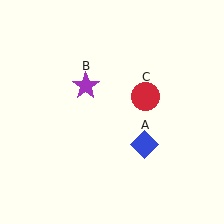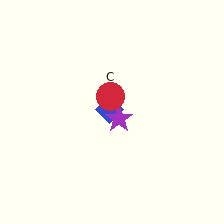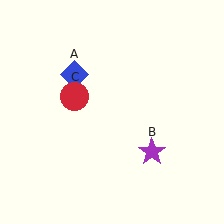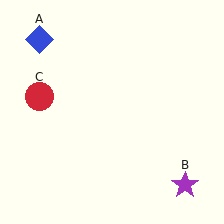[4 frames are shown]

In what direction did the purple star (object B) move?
The purple star (object B) moved down and to the right.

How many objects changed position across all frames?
3 objects changed position: blue diamond (object A), purple star (object B), red circle (object C).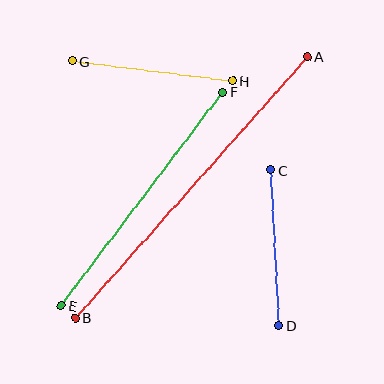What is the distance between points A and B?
The distance is approximately 349 pixels.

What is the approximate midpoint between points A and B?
The midpoint is at approximately (191, 187) pixels.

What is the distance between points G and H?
The distance is approximately 161 pixels.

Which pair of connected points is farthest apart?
Points A and B are farthest apart.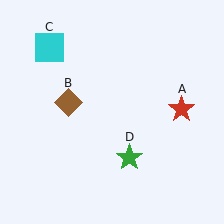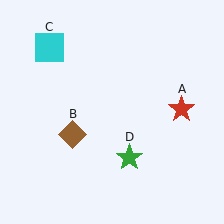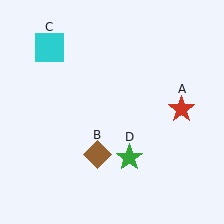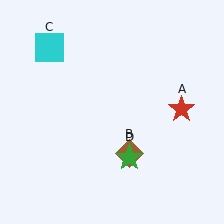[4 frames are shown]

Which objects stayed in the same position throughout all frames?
Red star (object A) and cyan square (object C) and green star (object D) remained stationary.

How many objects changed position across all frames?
1 object changed position: brown diamond (object B).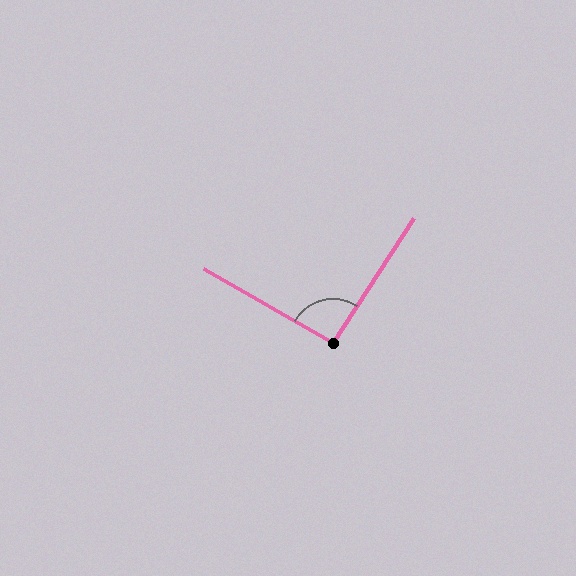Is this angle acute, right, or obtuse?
It is approximately a right angle.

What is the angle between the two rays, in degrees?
Approximately 93 degrees.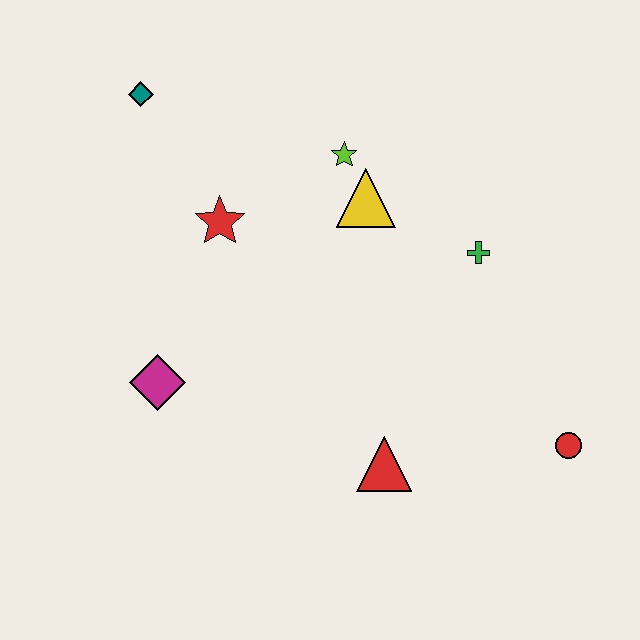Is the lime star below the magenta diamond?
No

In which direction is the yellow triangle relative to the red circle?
The yellow triangle is above the red circle.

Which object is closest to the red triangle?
The red circle is closest to the red triangle.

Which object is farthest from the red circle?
The teal diamond is farthest from the red circle.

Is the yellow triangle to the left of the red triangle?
Yes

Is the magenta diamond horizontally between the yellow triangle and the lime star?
No